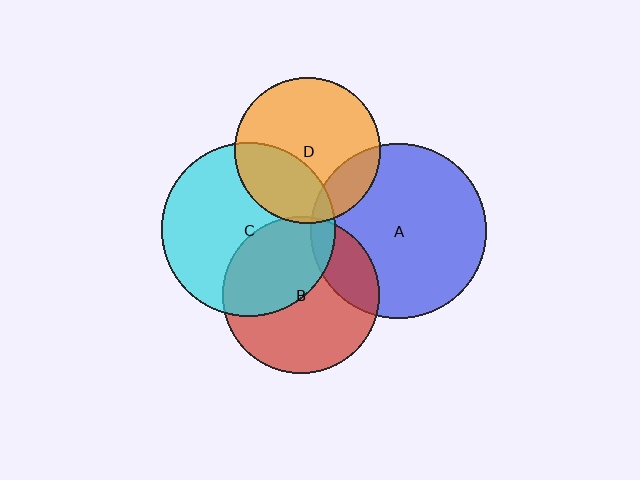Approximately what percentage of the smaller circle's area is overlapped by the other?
Approximately 15%.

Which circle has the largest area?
Circle A (blue).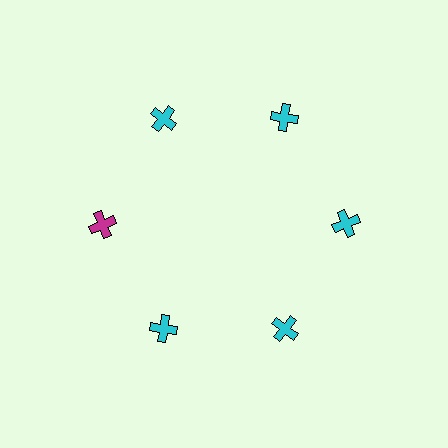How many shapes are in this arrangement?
There are 6 shapes arranged in a ring pattern.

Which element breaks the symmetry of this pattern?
The magenta cross at roughly the 9 o'clock position breaks the symmetry. All other shapes are cyan crosses.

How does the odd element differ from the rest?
It has a different color: magenta instead of cyan.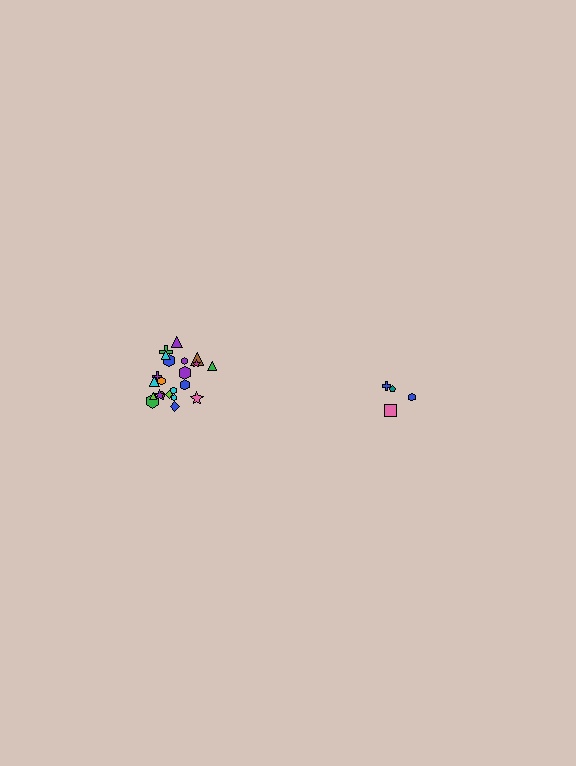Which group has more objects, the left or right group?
The left group.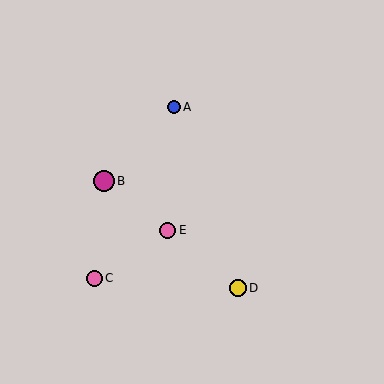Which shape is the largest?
The magenta circle (labeled B) is the largest.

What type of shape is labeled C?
Shape C is a pink circle.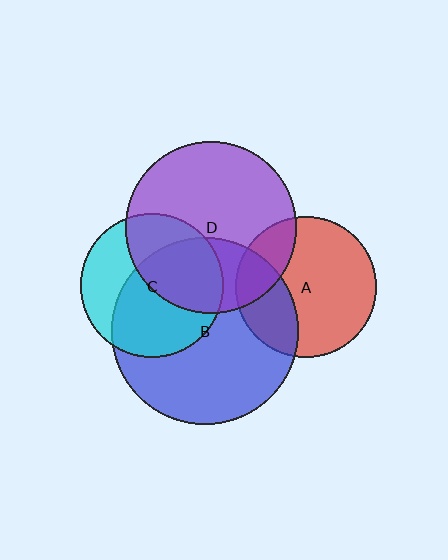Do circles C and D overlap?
Yes.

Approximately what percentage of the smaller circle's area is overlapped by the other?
Approximately 45%.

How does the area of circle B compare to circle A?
Approximately 1.8 times.